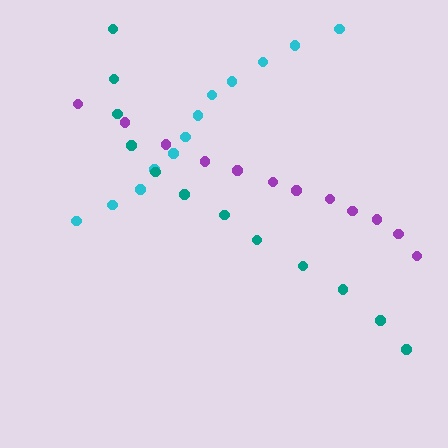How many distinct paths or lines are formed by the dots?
There are 3 distinct paths.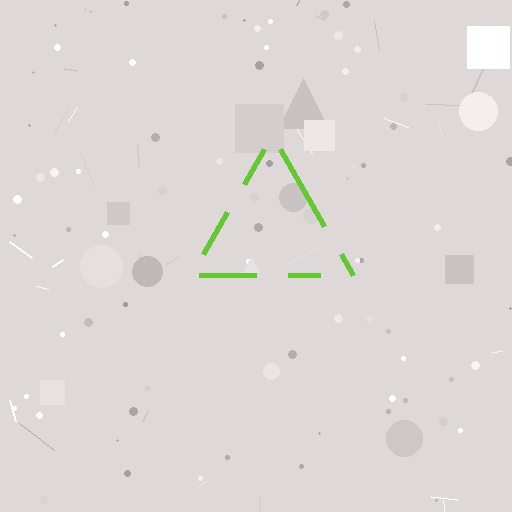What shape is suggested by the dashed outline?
The dashed outline suggests a triangle.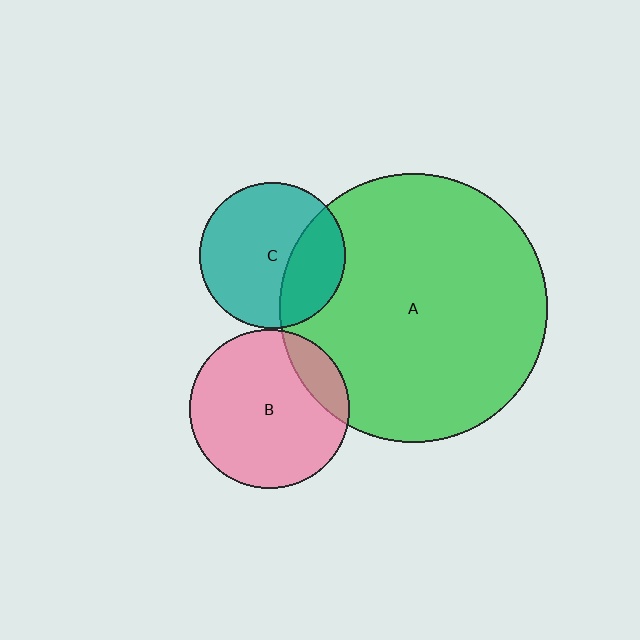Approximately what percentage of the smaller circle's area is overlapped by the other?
Approximately 30%.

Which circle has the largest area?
Circle A (green).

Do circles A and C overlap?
Yes.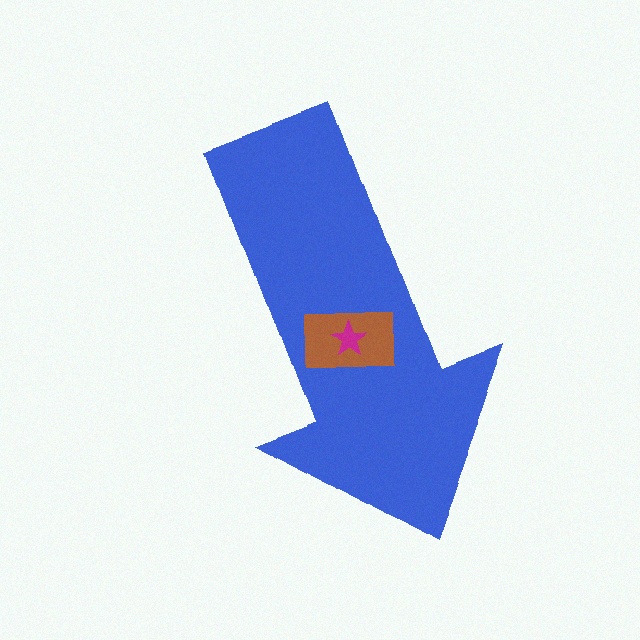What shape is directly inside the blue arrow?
The brown rectangle.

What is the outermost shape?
The blue arrow.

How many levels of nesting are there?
3.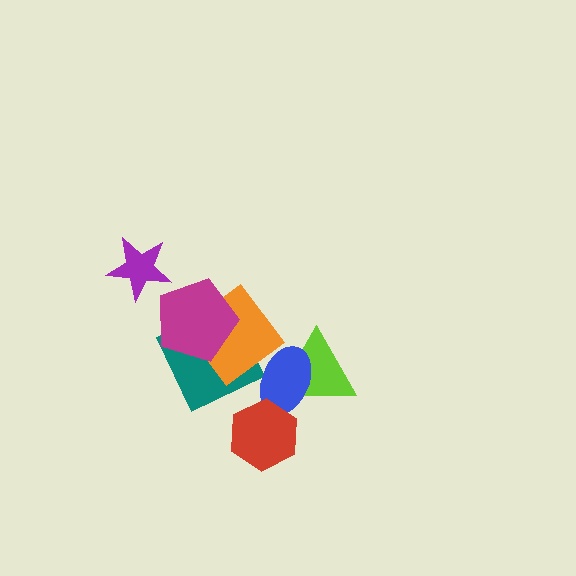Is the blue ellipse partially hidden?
Yes, it is partially covered by another shape.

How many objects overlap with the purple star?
0 objects overlap with the purple star.